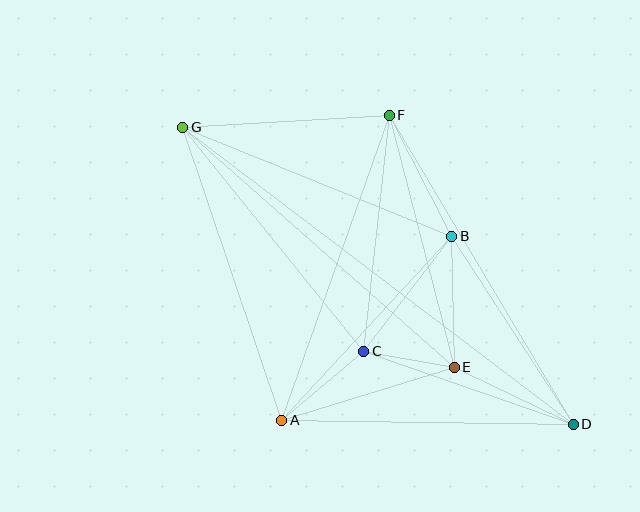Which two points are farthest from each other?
Points D and G are farthest from each other.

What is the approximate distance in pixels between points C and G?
The distance between C and G is approximately 288 pixels.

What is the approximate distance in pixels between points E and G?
The distance between E and G is approximately 362 pixels.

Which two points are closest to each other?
Points C and E are closest to each other.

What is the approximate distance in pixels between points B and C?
The distance between B and C is approximately 145 pixels.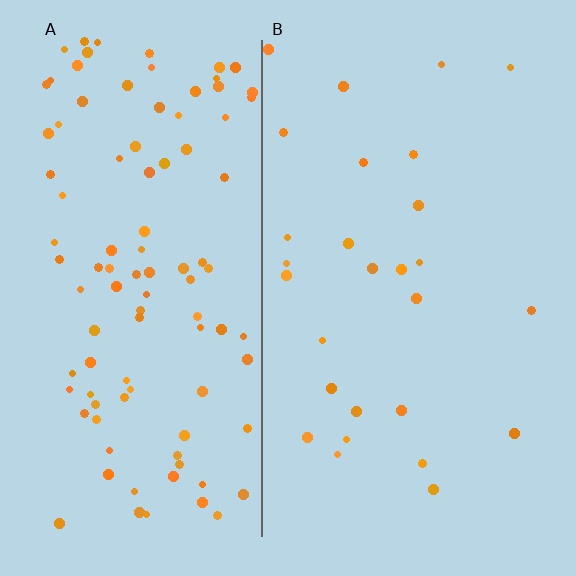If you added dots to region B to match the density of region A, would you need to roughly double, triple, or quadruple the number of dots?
Approximately quadruple.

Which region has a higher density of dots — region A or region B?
A (the left).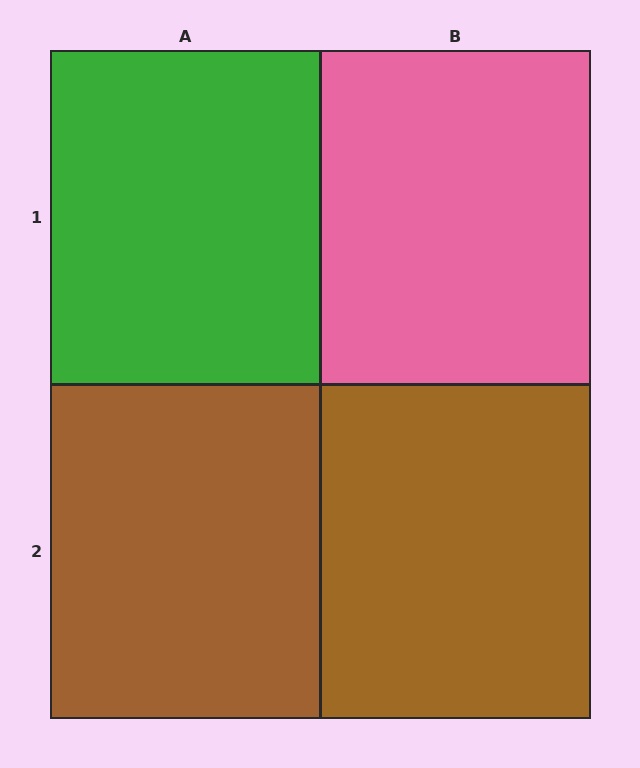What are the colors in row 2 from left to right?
Brown, brown.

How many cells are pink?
1 cell is pink.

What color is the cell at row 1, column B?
Pink.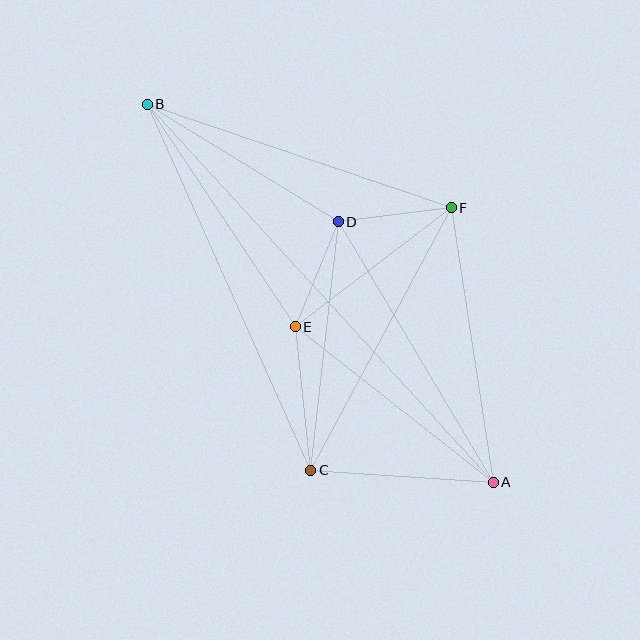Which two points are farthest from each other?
Points A and B are farthest from each other.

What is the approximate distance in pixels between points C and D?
The distance between C and D is approximately 250 pixels.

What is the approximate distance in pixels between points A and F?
The distance between A and F is approximately 278 pixels.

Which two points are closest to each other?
Points D and E are closest to each other.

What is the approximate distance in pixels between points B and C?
The distance between B and C is approximately 401 pixels.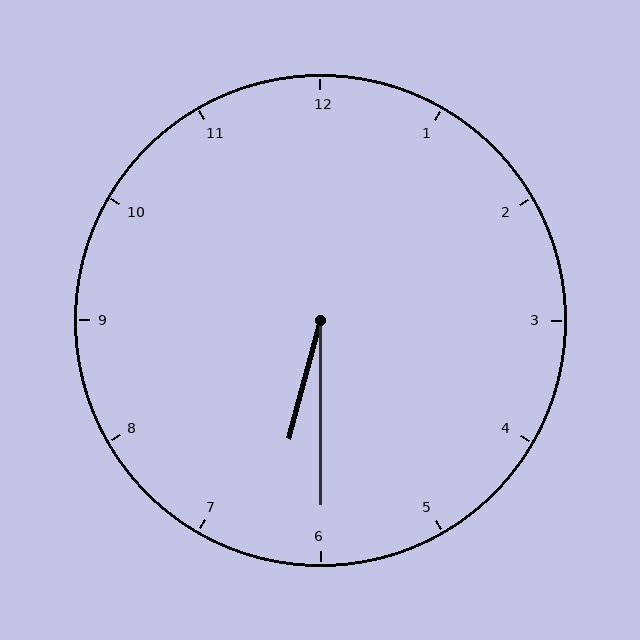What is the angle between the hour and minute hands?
Approximately 15 degrees.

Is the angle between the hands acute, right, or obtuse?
It is acute.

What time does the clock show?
6:30.